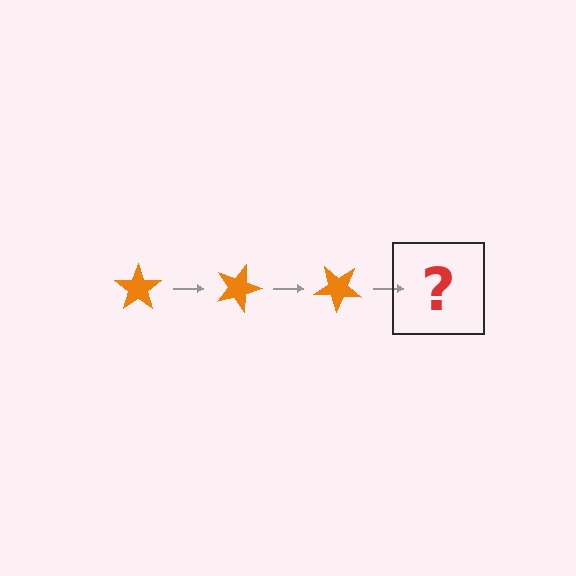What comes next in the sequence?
The next element should be an orange star rotated 60 degrees.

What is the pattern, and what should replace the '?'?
The pattern is that the star rotates 20 degrees each step. The '?' should be an orange star rotated 60 degrees.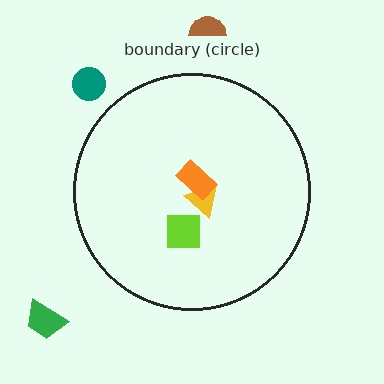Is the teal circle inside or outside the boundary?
Outside.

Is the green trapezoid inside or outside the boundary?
Outside.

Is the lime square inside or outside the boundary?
Inside.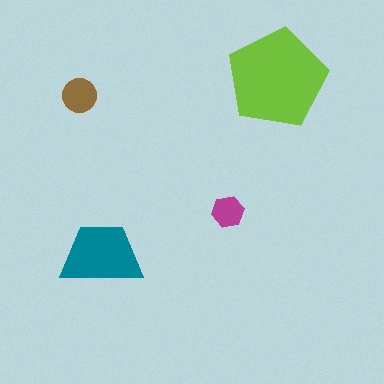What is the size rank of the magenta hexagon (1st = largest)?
4th.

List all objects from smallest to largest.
The magenta hexagon, the brown circle, the teal trapezoid, the lime pentagon.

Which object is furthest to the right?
The lime pentagon is rightmost.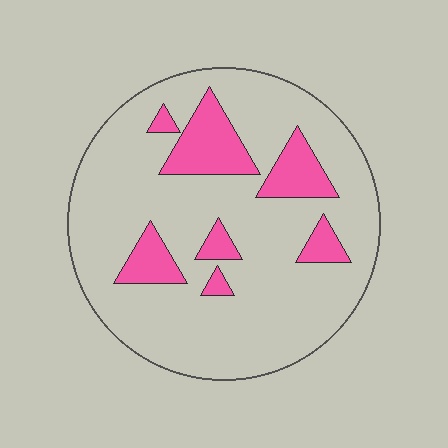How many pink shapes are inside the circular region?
7.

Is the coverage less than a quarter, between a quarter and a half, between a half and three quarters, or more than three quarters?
Less than a quarter.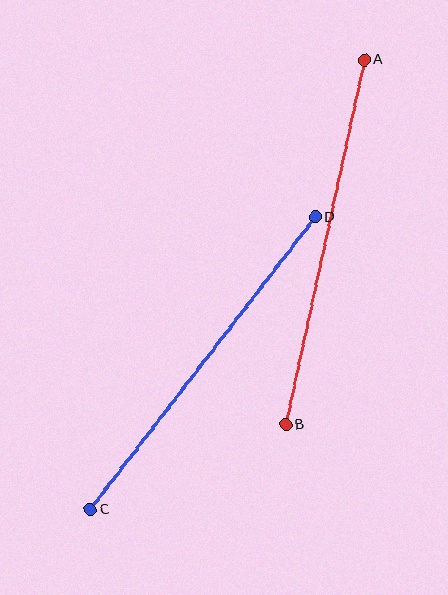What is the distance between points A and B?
The distance is approximately 373 pixels.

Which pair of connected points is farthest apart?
Points A and B are farthest apart.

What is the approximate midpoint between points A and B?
The midpoint is at approximately (325, 242) pixels.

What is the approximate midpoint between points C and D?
The midpoint is at approximately (203, 363) pixels.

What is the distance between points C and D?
The distance is approximately 369 pixels.